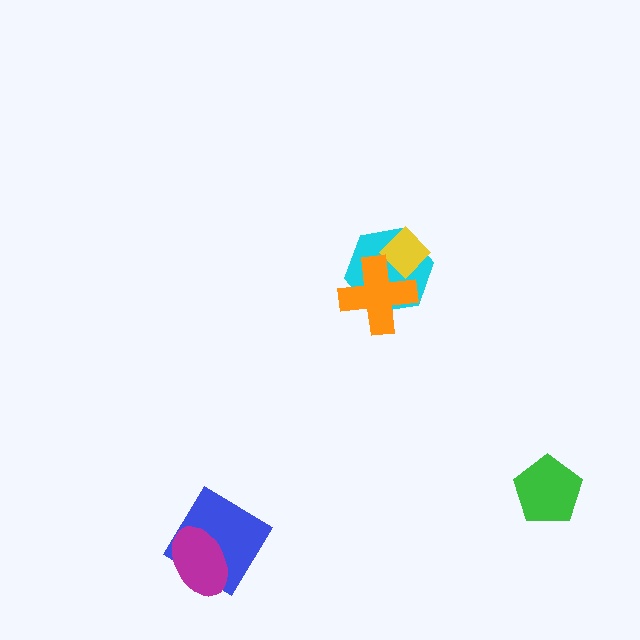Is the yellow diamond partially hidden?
Yes, it is partially covered by another shape.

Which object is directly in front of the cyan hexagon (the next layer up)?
The yellow diamond is directly in front of the cyan hexagon.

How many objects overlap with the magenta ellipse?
1 object overlaps with the magenta ellipse.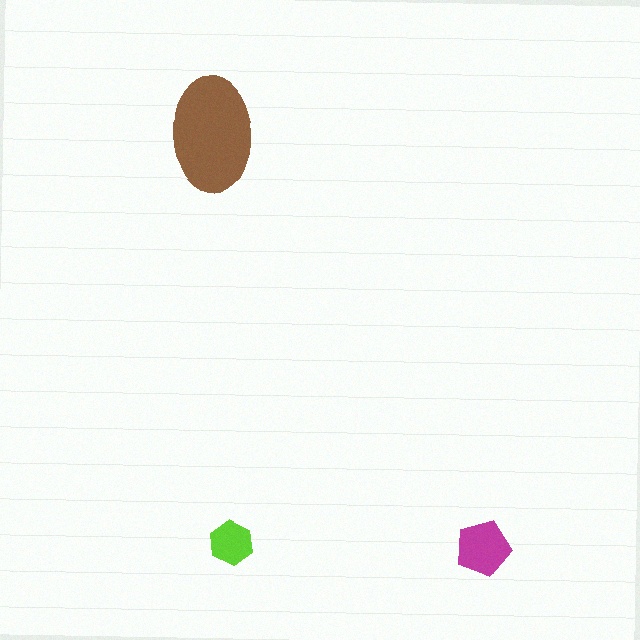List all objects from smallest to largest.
The lime hexagon, the magenta pentagon, the brown ellipse.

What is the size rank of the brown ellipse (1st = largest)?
1st.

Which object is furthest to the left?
The brown ellipse is leftmost.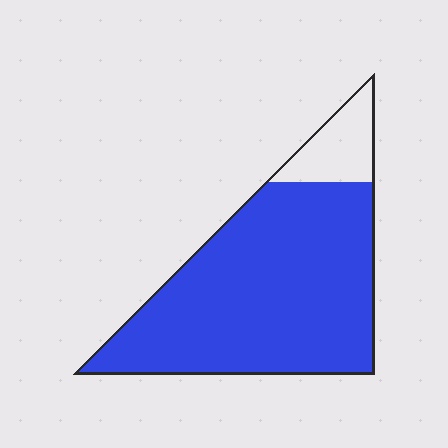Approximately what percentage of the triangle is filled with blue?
Approximately 85%.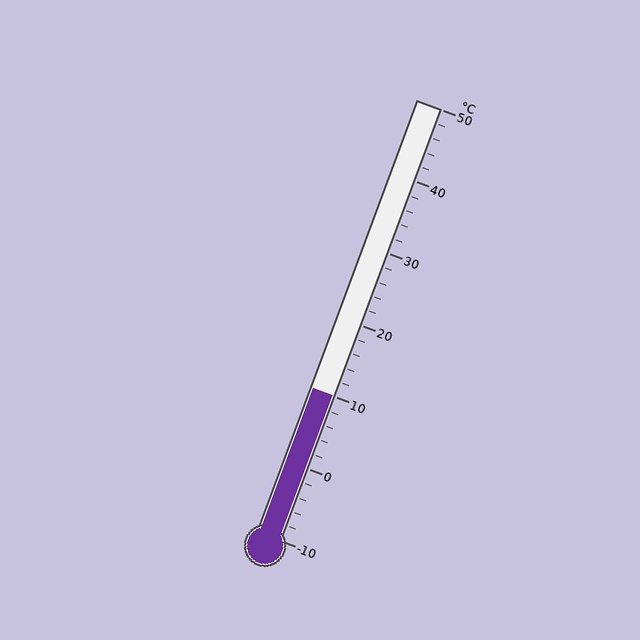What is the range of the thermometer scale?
The thermometer scale ranges from -10°C to 50°C.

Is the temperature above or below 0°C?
The temperature is above 0°C.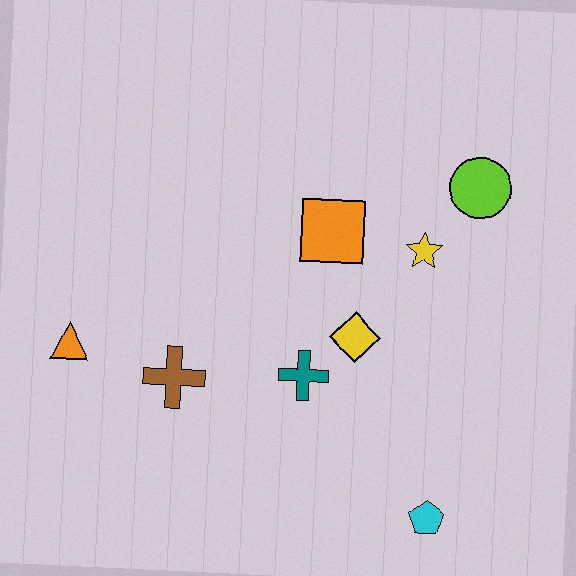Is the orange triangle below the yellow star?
Yes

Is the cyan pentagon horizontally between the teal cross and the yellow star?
No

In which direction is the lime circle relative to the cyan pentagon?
The lime circle is above the cyan pentagon.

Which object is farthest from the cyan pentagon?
The orange triangle is farthest from the cyan pentagon.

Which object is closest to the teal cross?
The yellow diamond is closest to the teal cross.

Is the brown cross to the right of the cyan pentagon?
No